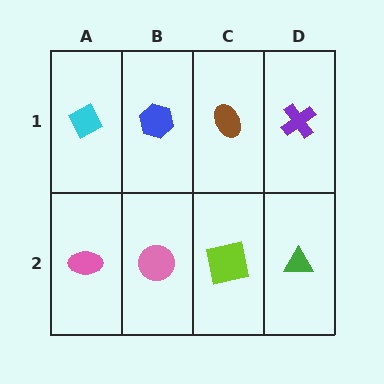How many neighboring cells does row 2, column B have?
3.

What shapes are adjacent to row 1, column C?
A lime square (row 2, column C), a blue hexagon (row 1, column B), a purple cross (row 1, column D).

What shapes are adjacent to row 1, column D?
A green triangle (row 2, column D), a brown ellipse (row 1, column C).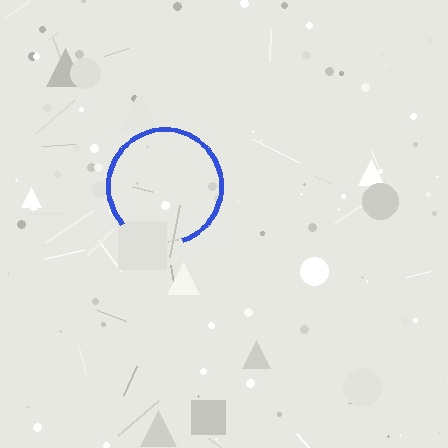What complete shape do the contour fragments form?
The contour fragments form a circle.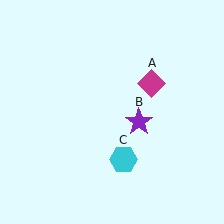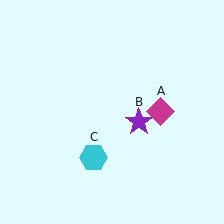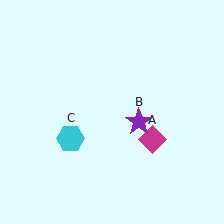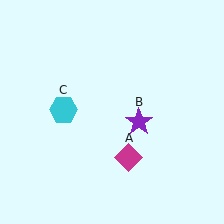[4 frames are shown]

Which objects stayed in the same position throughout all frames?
Purple star (object B) remained stationary.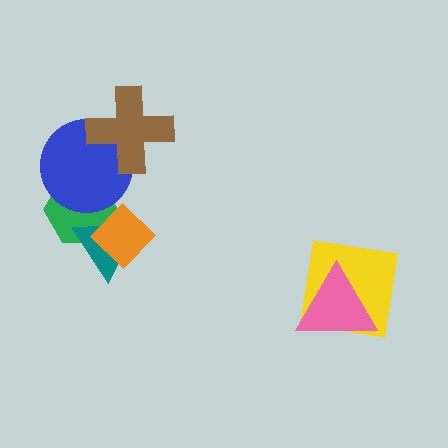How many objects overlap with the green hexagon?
3 objects overlap with the green hexagon.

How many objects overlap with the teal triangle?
2 objects overlap with the teal triangle.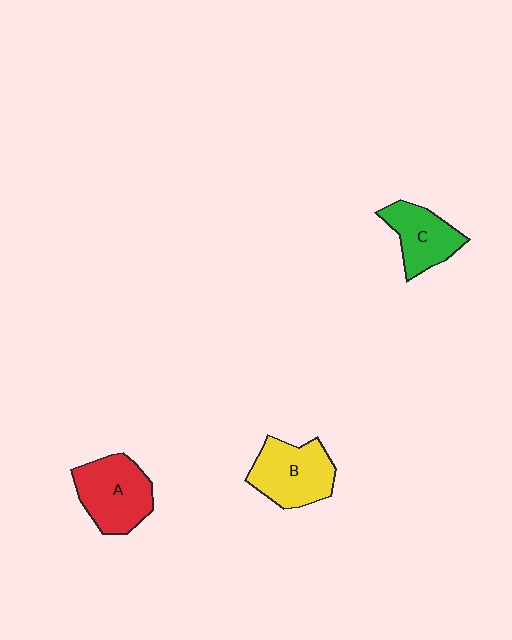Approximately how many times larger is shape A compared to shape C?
Approximately 1.3 times.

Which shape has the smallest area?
Shape C (green).